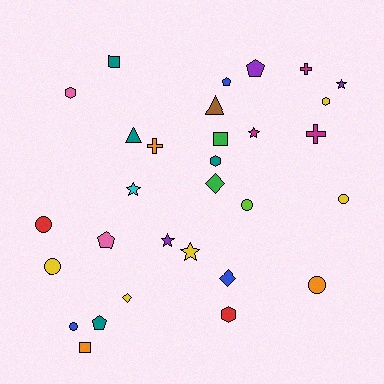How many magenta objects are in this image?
There are 3 magenta objects.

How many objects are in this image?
There are 30 objects.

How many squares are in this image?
There are 3 squares.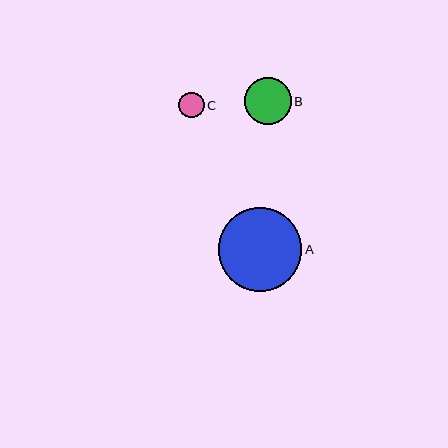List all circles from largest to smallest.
From largest to smallest: A, B, C.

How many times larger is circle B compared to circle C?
Circle B is approximately 1.8 times the size of circle C.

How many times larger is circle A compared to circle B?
Circle A is approximately 1.8 times the size of circle B.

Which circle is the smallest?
Circle C is the smallest with a size of approximately 25 pixels.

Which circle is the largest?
Circle A is the largest with a size of approximately 83 pixels.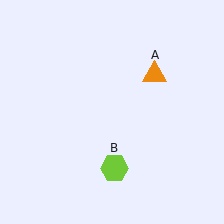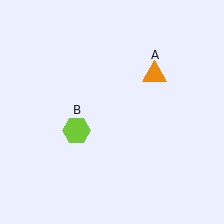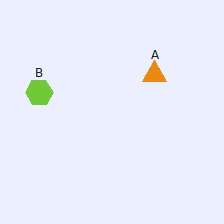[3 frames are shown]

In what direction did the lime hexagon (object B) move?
The lime hexagon (object B) moved up and to the left.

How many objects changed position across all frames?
1 object changed position: lime hexagon (object B).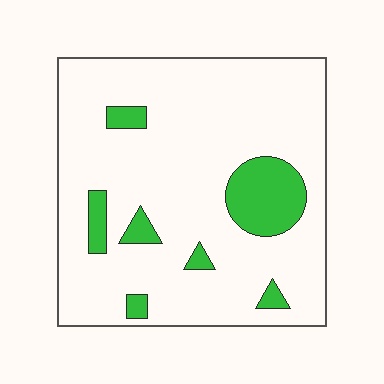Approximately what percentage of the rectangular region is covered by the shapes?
Approximately 15%.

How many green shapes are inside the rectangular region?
7.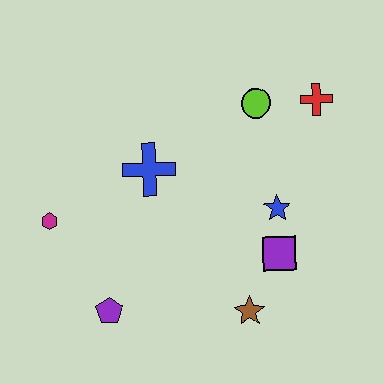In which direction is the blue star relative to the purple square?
The blue star is above the purple square.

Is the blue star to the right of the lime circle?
Yes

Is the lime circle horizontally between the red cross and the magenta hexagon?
Yes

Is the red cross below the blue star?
No